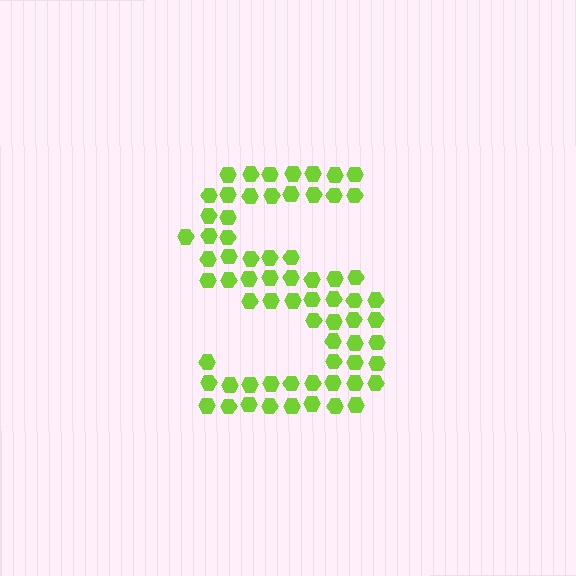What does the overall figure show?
The overall figure shows the letter S.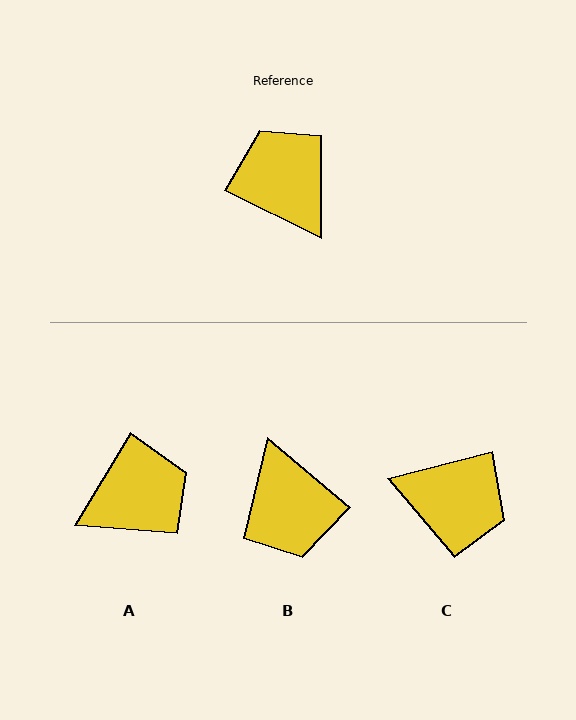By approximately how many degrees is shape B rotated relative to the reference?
Approximately 166 degrees counter-clockwise.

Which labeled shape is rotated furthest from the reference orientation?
B, about 166 degrees away.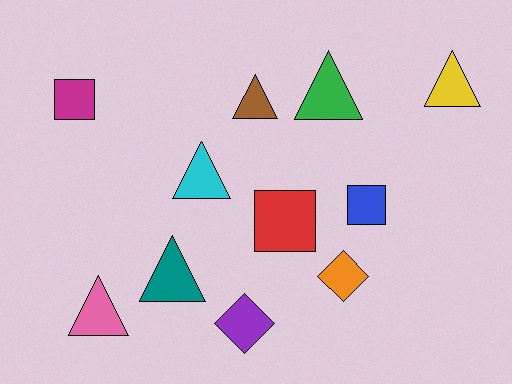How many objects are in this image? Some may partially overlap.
There are 11 objects.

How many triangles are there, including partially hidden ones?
There are 6 triangles.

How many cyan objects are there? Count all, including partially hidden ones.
There is 1 cyan object.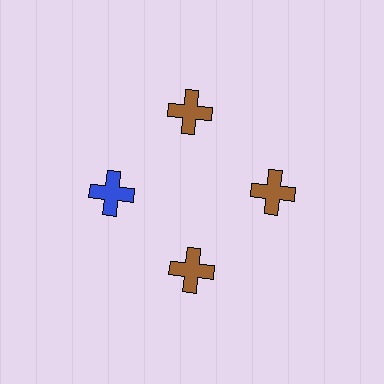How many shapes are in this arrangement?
There are 4 shapes arranged in a ring pattern.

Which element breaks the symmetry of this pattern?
The blue cross at roughly the 9 o'clock position breaks the symmetry. All other shapes are brown crosses.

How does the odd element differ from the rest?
It has a different color: blue instead of brown.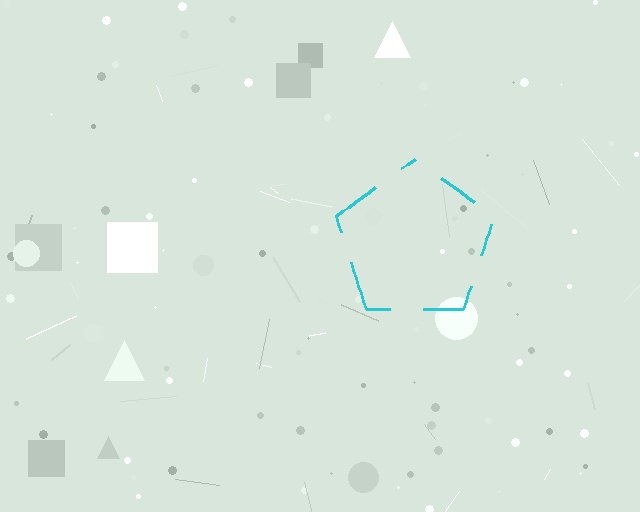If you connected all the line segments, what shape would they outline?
They would outline a pentagon.